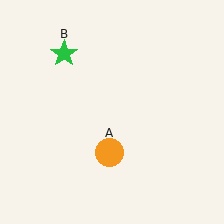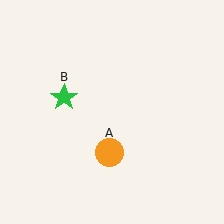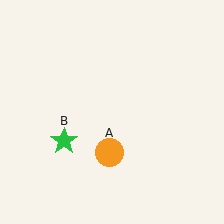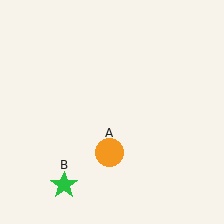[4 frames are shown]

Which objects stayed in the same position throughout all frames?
Orange circle (object A) remained stationary.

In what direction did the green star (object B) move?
The green star (object B) moved down.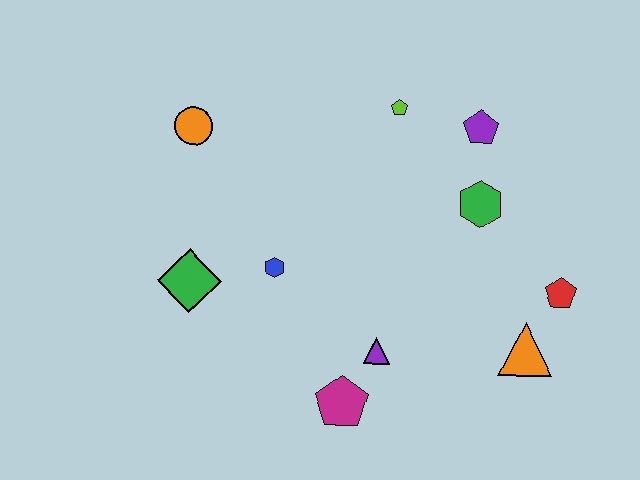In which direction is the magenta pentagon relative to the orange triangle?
The magenta pentagon is to the left of the orange triangle.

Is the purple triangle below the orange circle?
Yes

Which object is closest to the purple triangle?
The magenta pentagon is closest to the purple triangle.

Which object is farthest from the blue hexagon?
The red pentagon is farthest from the blue hexagon.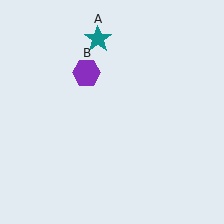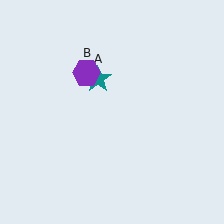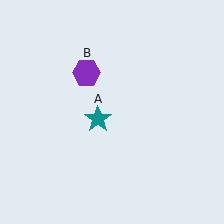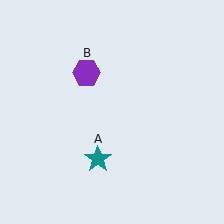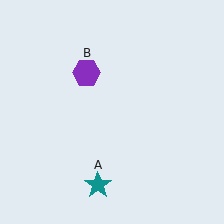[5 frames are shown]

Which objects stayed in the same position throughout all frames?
Purple hexagon (object B) remained stationary.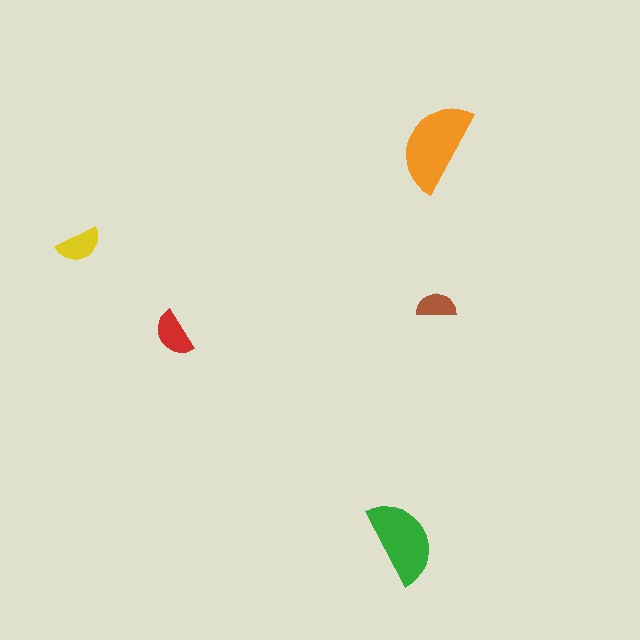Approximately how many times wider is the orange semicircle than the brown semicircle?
About 2.5 times wider.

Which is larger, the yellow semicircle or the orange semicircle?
The orange one.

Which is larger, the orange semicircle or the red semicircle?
The orange one.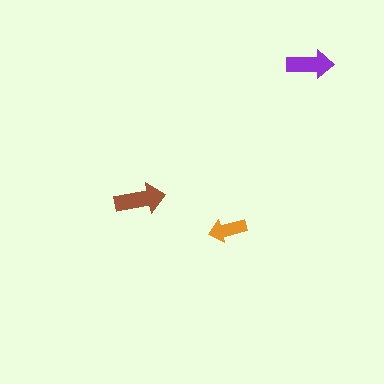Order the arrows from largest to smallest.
the brown one, the purple one, the orange one.